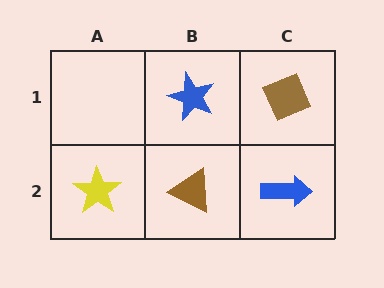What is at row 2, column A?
A yellow star.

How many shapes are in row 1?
2 shapes.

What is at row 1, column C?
A brown diamond.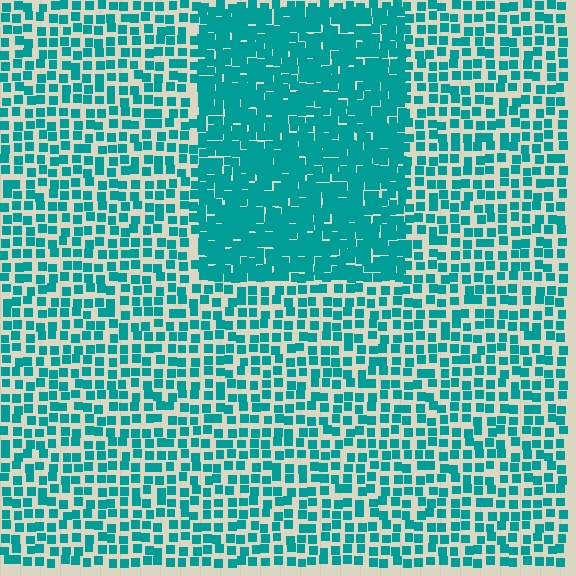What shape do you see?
I see a rectangle.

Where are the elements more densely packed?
The elements are more densely packed inside the rectangle boundary.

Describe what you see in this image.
The image contains small teal elements arranged at two different densities. A rectangle-shaped region is visible where the elements are more densely packed than the surrounding area.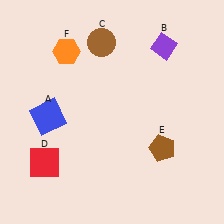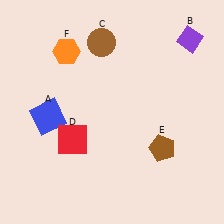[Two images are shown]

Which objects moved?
The objects that moved are: the purple diamond (B), the red square (D).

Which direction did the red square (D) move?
The red square (D) moved right.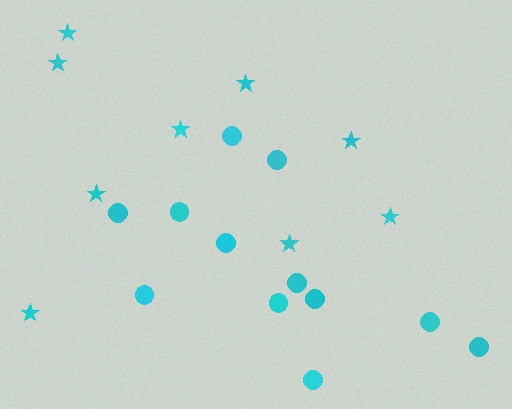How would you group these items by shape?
There are 2 groups: one group of stars (9) and one group of circles (12).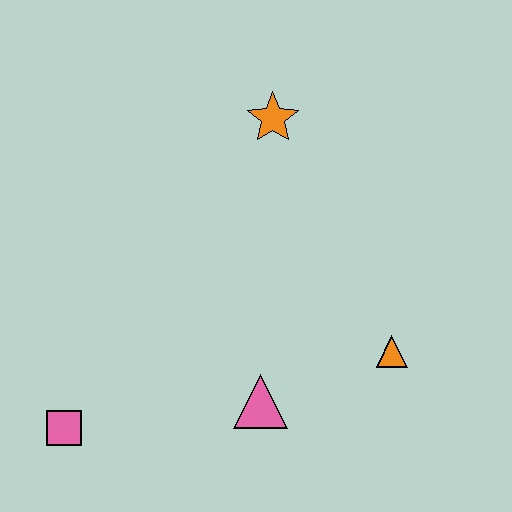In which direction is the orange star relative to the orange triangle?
The orange star is above the orange triangle.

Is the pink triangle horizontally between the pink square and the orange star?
Yes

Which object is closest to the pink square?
The pink triangle is closest to the pink square.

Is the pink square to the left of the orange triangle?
Yes